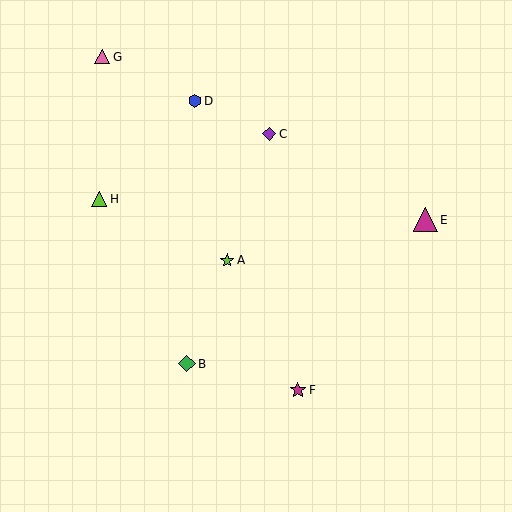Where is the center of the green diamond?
The center of the green diamond is at (187, 364).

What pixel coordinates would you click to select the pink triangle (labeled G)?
Click at (102, 57) to select the pink triangle G.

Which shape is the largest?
The magenta triangle (labeled E) is the largest.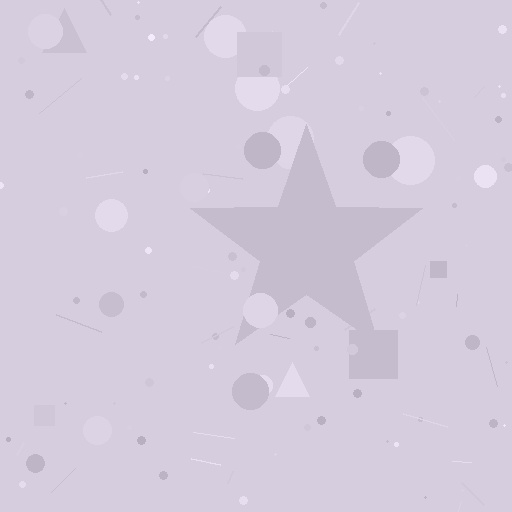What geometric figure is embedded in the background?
A star is embedded in the background.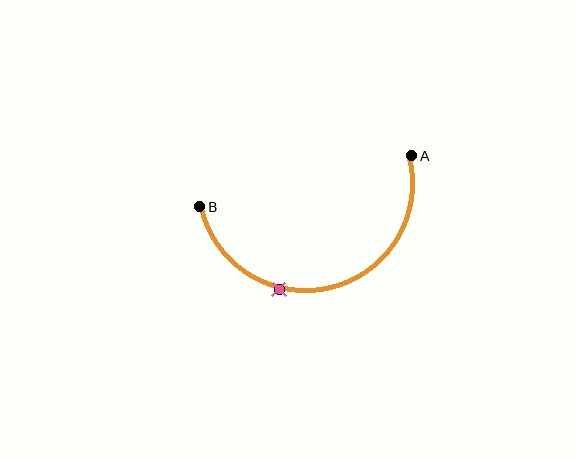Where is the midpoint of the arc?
The arc midpoint is the point on the curve farthest from the straight line joining A and B. It sits below that line.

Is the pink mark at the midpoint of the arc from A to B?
No. The pink mark lies on the arc but is closer to endpoint B. The arc midpoint would be at the point on the curve equidistant along the arc from both A and B.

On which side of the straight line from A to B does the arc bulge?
The arc bulges below the straight line connecting A and B.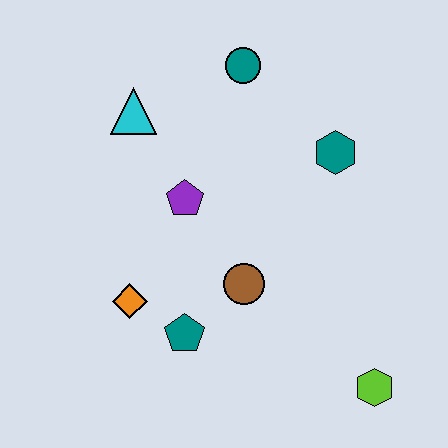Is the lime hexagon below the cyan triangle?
Yes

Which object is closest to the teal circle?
The cyan triangle is closest to the teal circle.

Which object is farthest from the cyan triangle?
The lime hexagon is farthest from the cyan triangle.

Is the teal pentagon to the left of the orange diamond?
No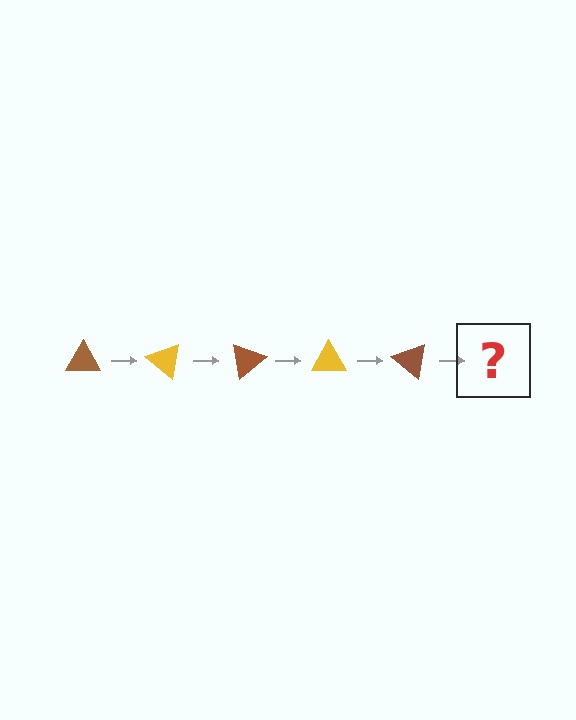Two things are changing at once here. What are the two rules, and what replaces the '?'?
The two rules are that it rotates 40 degrees each step and the color cycles through brown and yellow. The '?' should be a yellow triangle, rotated 200 degrees from the start.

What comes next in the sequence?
The next element should be a yellow triangle, rotated 200 degrees from the start.